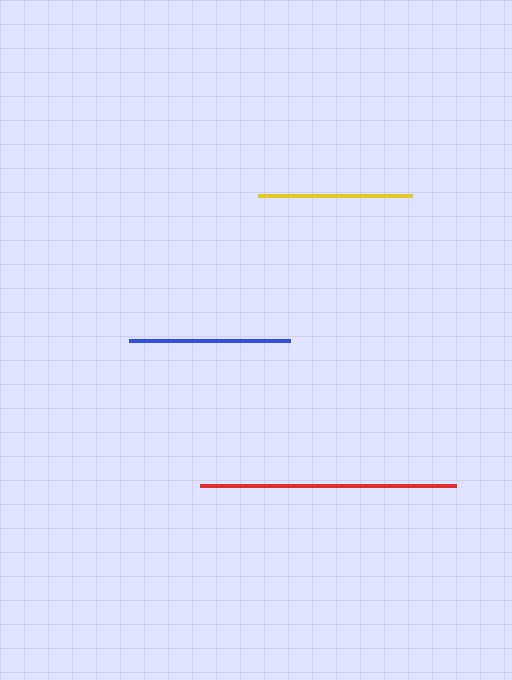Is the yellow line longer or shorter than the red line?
The red line is longer than the yellow line.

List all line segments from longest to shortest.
From longest to shortest: red, blue, yellow.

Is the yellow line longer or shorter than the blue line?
The blue line is longer than the yellow line.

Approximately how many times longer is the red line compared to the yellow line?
The red line is approximately 1.7 times the length of the yellow line.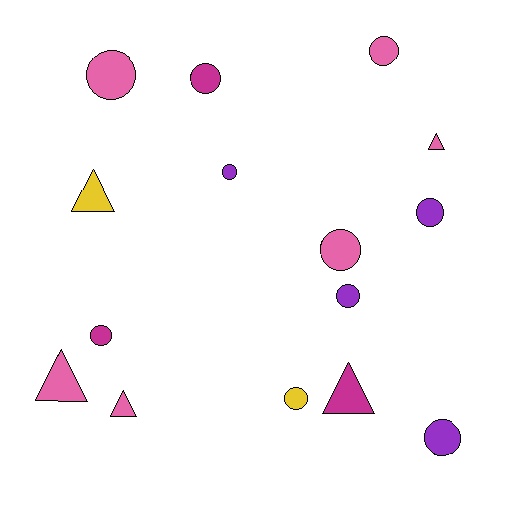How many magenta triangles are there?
There is 1 magenta triangle.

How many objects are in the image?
There are 15 objects.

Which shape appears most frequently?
Circle, with 10 objects.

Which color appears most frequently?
Pink, with 6 objects.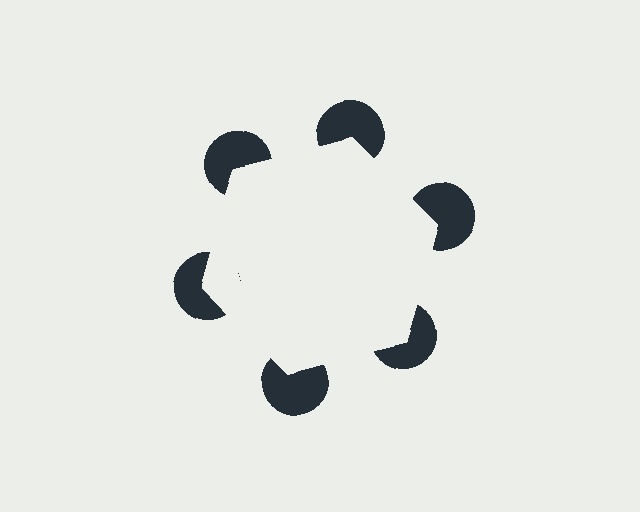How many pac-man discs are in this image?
There are 6 — one at each vertex of the illusory hexagon.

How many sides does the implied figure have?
6 sides.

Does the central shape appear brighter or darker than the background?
It typically appears slightly brighter than the background, even though no actual brightness change is drawn.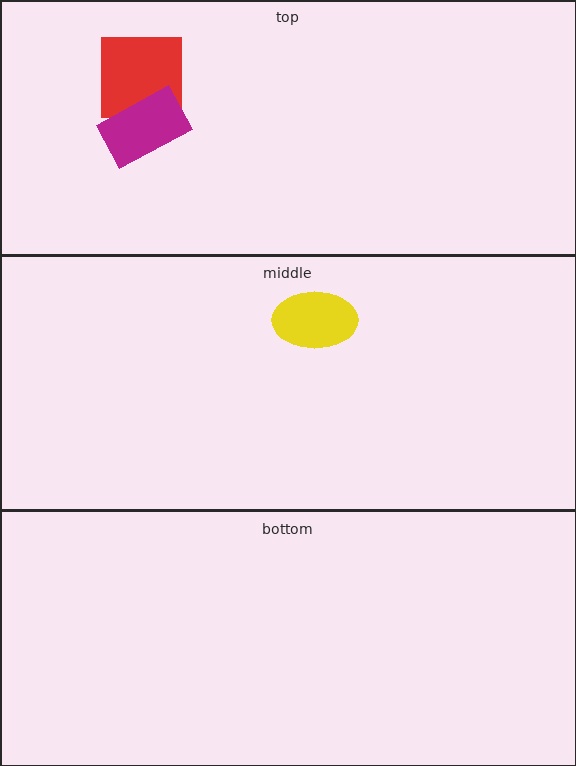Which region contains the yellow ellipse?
The middle region.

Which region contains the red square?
The top region.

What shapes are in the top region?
The red square, the magenta rectangle.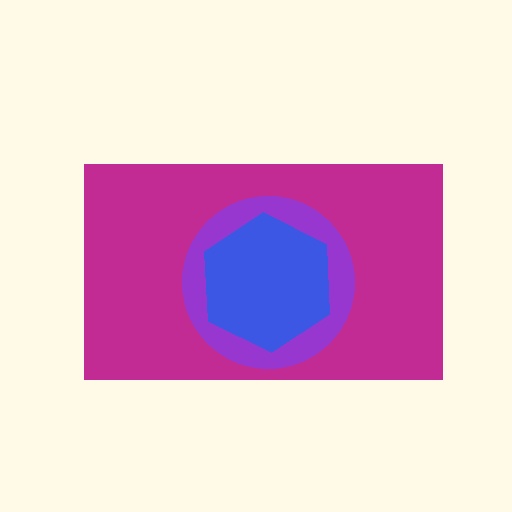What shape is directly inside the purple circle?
The blue hexagon.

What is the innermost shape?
The blue hexagon.